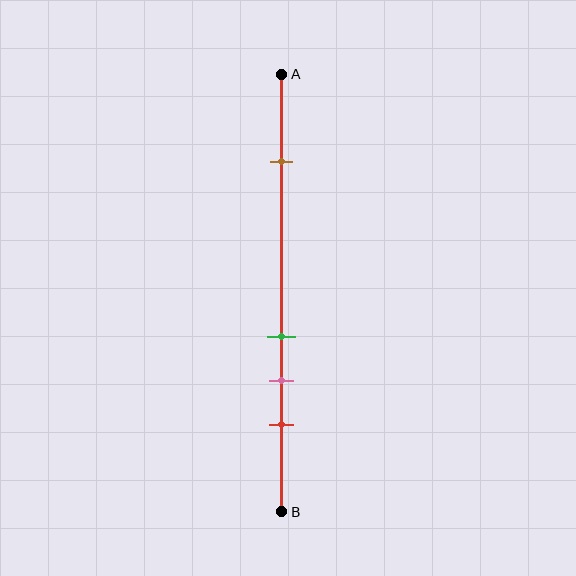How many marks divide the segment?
There are 4 marks dividing the segment.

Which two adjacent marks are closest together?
The green and pink marks are the closest adjacent pair.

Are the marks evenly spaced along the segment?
No, the marks are not evenly spaced.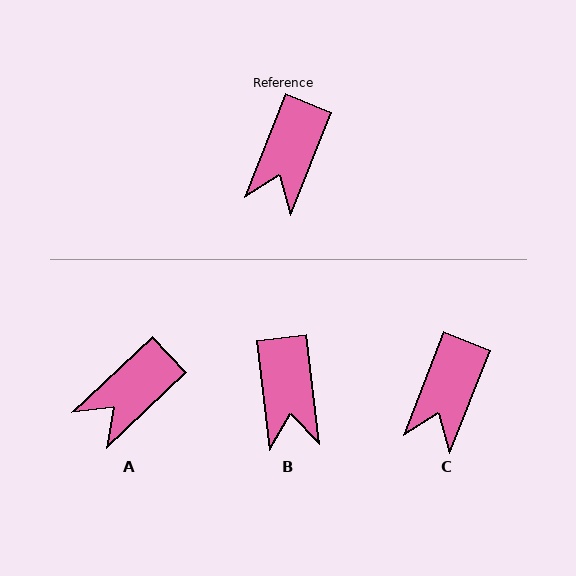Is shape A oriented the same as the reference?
No, it is off by about 25 degrees.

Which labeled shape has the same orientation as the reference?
C.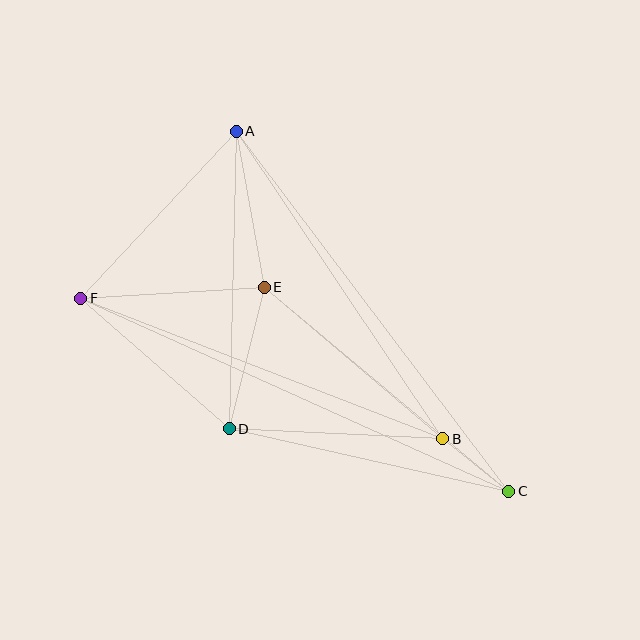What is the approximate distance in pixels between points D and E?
The distance between D and E is approximately 146 pixels.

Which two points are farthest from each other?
Points C and F are farthest from each other.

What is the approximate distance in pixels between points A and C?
The distance between A and C is approximately 451 pixels.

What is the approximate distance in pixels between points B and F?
The distance between B and F is approximately 388 pixels.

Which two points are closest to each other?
Points B and C are closest to each other.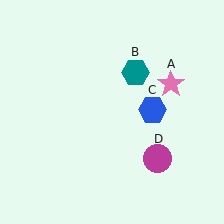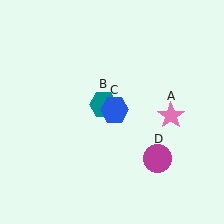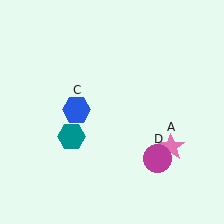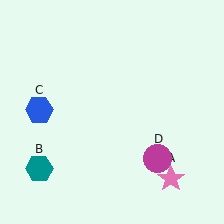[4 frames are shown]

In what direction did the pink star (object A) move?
The pink star (object A) moved down.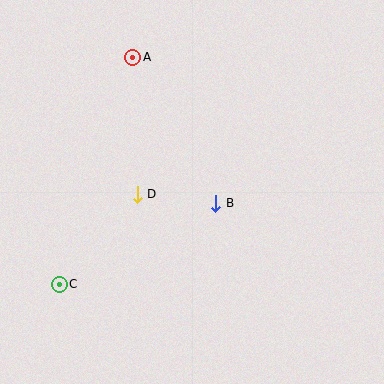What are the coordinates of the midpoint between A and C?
The midpoint between A and C is at (96, 171).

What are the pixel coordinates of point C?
Point C is at (59, 284).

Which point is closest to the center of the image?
Point B at (216, 203) is closest to the center.